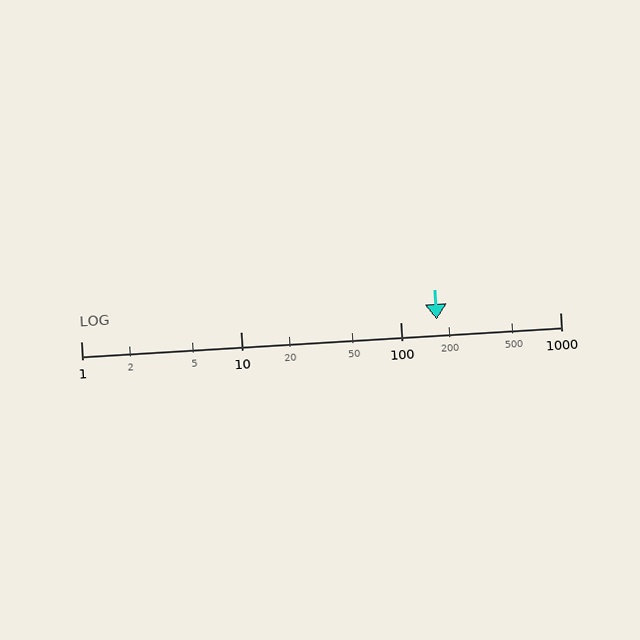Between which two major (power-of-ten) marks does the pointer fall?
The pointer is between 100 and 1000.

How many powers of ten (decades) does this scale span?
The scale spans 3 decades, from 1 to 1000.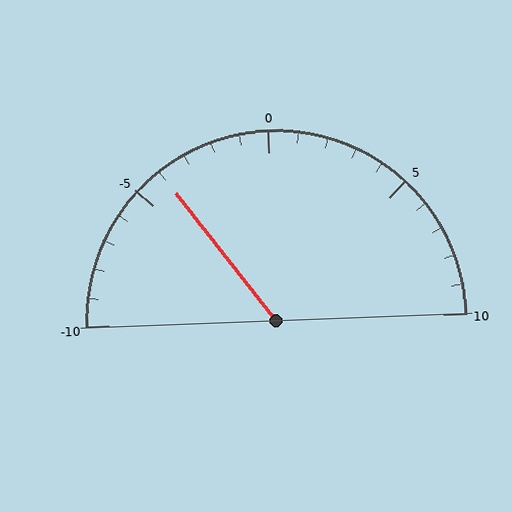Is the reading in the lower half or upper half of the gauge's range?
The reading is in the lower half of the range (-10 to 10).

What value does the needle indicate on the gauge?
The needle indicates approximately -4.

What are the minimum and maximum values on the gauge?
The gauge ranges from -10 to 10.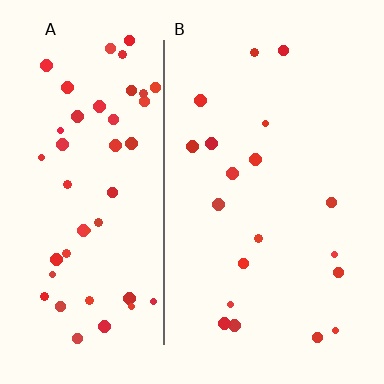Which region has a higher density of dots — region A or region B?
A (the left).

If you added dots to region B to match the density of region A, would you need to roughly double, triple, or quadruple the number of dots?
Approximately triple.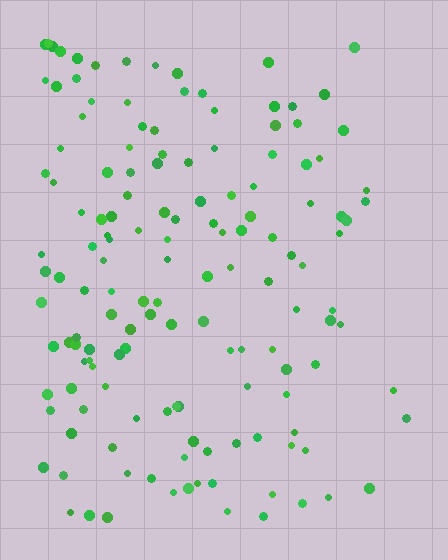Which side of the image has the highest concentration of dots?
The left.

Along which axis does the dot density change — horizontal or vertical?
Horizontal.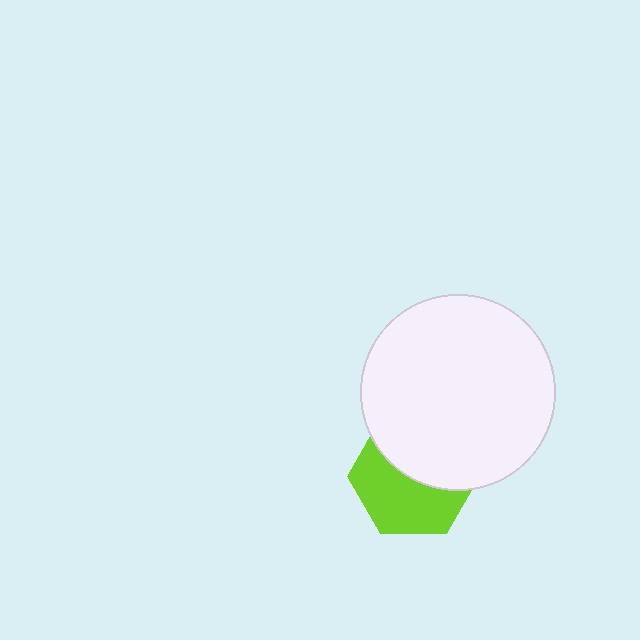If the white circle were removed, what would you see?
You would see the complete lime hexagon.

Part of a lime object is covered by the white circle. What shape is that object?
It is a hexagon.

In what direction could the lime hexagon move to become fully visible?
The lime hexagon could move down. That would shift it out from behind the white circle entirely.